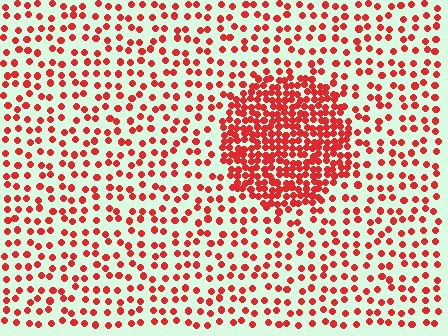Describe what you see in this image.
The image contains small red elements arranged at two different densities. A circle-shaped region is visible where the elements are more densely packed than the surrounding area.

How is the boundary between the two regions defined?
The boundary is defined by a change in element density (approximately 2.7x ratio). All elements are the same color, size, and shape.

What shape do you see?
I see a circle.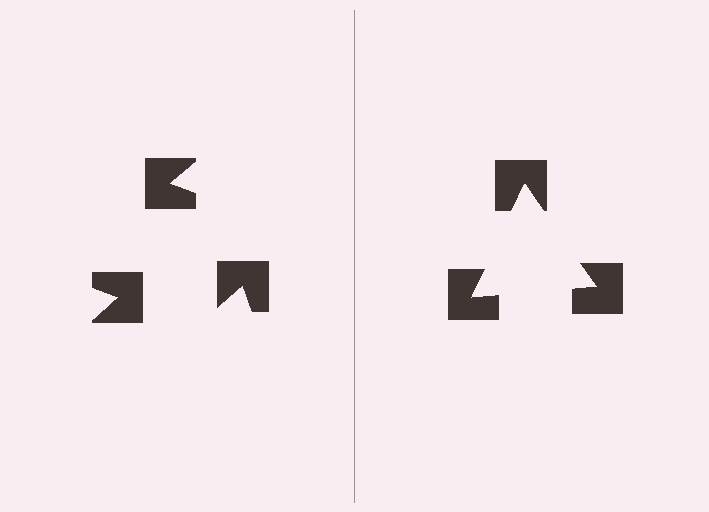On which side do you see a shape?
An illusory triangle appears on the right side. On the left side the wedge cuts are rotated, so no coherent shape forms.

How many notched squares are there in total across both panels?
6 — 3 on each side.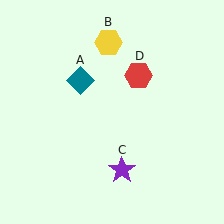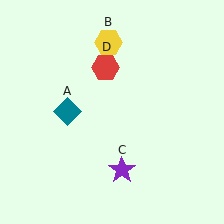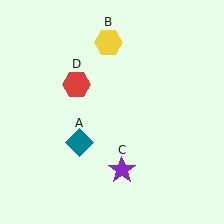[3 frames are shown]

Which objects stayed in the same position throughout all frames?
Yellow hexagon (object B) and purple star (object C) remained stationary.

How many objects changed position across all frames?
2 objects changed position: teal diamond (object A), red hexagon (object D).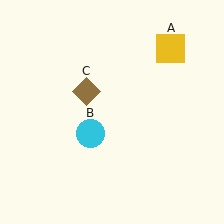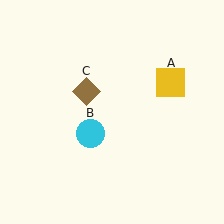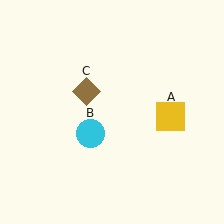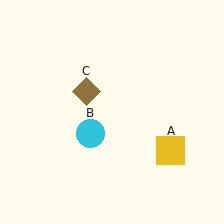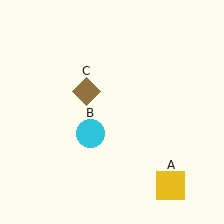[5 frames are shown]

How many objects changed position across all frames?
1 object changed position: yellow square (object A).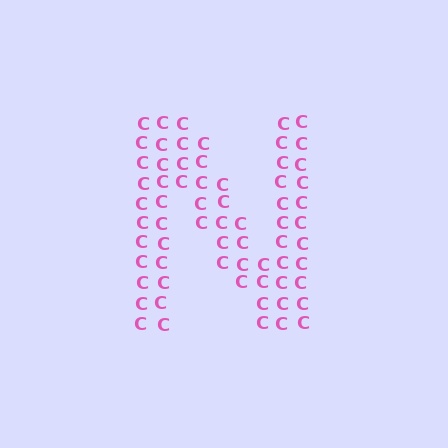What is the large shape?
The large shape is the letter N.